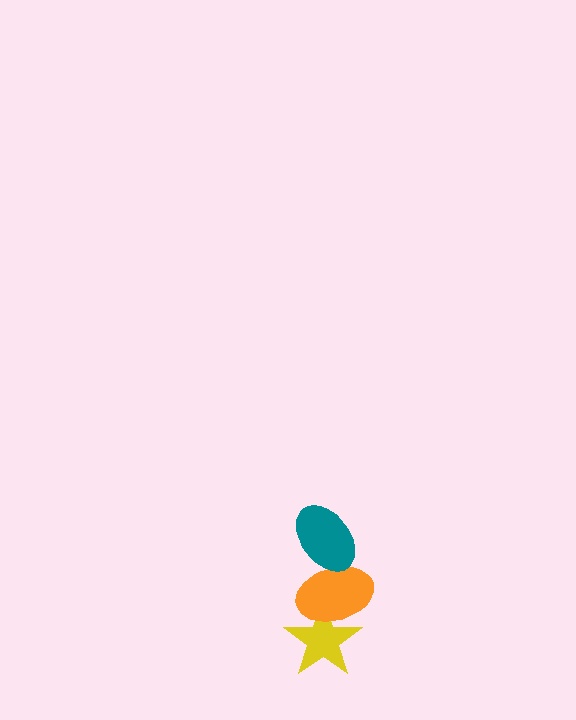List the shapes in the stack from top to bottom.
From top to bottom: the teal ellipse, the orange ellipse, the yellow star.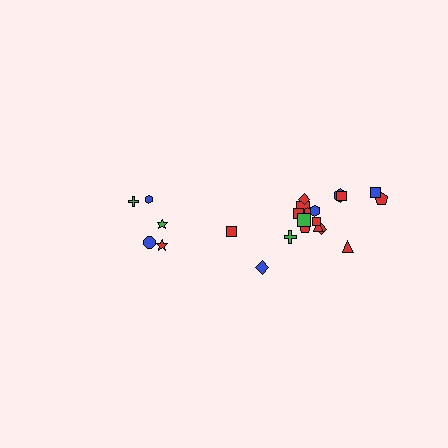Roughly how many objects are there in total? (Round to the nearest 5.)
Roughly 25 objects in total.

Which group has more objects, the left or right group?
The right group.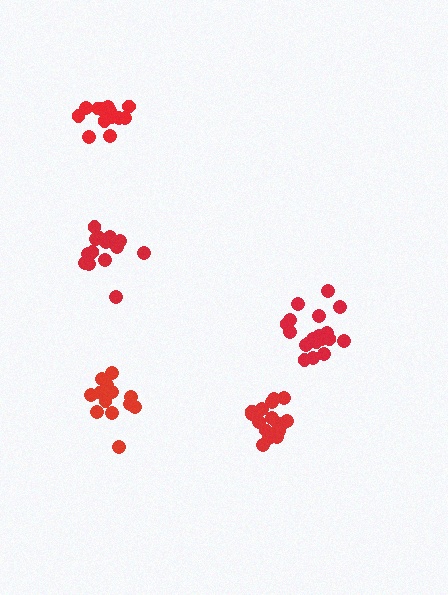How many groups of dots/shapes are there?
There are 5 groups.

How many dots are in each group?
Group 1: 19 dots, Group 2: 13 dots, Group 3: 13 dots, Group 4: 16 dots, Group 5: 15 dots (76 total).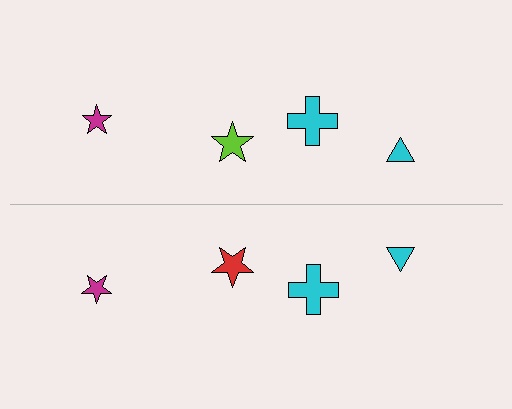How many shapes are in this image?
There are 8 shapes in this image.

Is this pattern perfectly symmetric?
No, the pattern is not perfectly symmetric. The red star on the bottom side breaks the symmetry — its mirror counterpart is lime.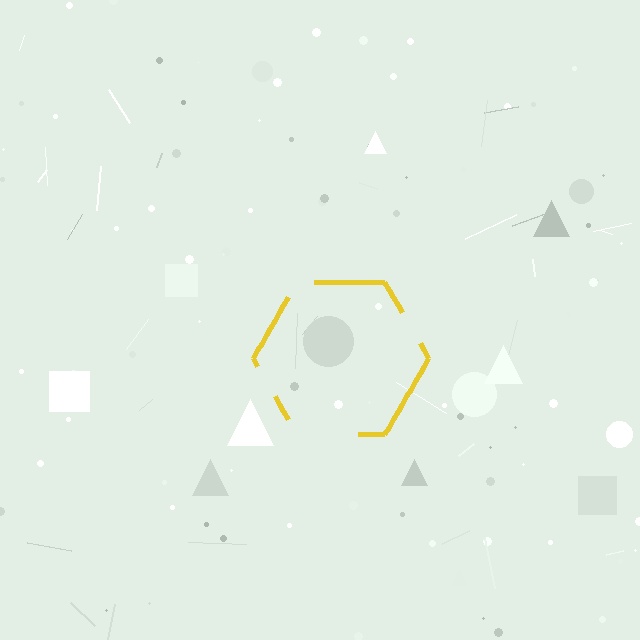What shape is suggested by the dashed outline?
The dashed outline suggests a hexagon.